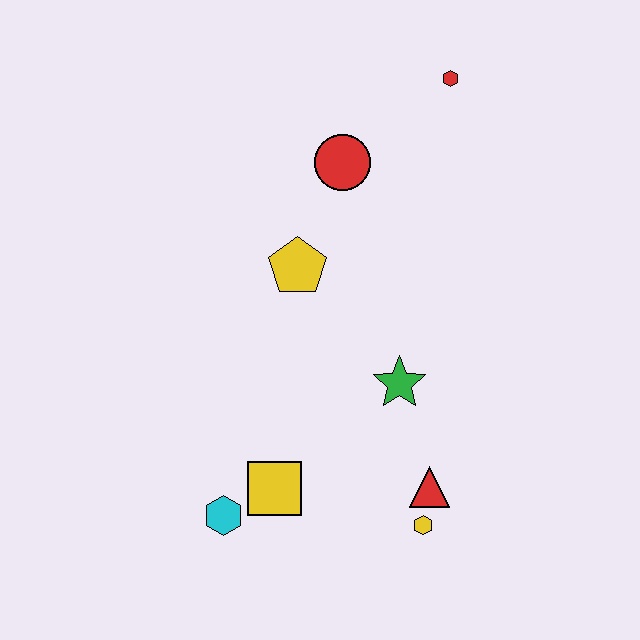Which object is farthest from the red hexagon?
The cyan hexagon is farthest from the red hexagon.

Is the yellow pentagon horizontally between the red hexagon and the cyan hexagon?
Yes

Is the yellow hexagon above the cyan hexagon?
No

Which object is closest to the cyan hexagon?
The yellow square is closest to the cyan hexagon.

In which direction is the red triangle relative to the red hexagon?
The red triangle is below the red hexagon.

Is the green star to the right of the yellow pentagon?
Yes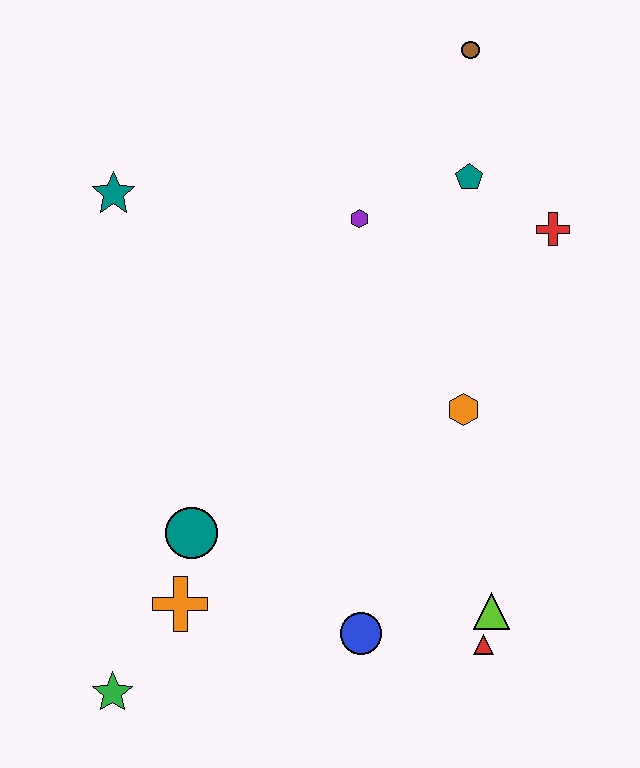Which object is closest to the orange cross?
The teal circle is closest to the orange cross.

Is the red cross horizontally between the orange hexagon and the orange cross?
No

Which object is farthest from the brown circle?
The green star is farthest from the brown circle.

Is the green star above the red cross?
No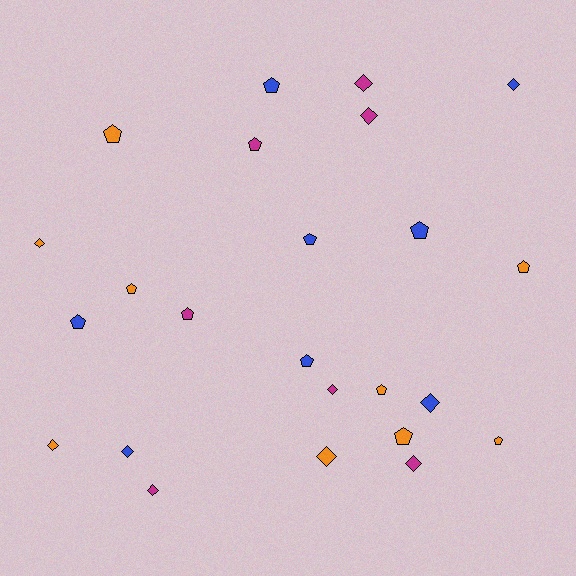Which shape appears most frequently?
Pentagon, with 13 objects.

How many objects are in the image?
There are 24 objects.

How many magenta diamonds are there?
There are 5 magenta diamonds.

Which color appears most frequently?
Orange, with 9 objects.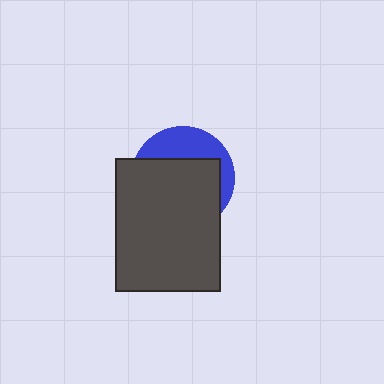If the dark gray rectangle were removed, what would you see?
You would see the complete blue circle.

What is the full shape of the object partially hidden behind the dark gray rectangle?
The partially hidden object is a blue circle.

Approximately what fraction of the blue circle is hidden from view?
Roughly 68% of the blue circle is hidden behind the dark gray rectangle.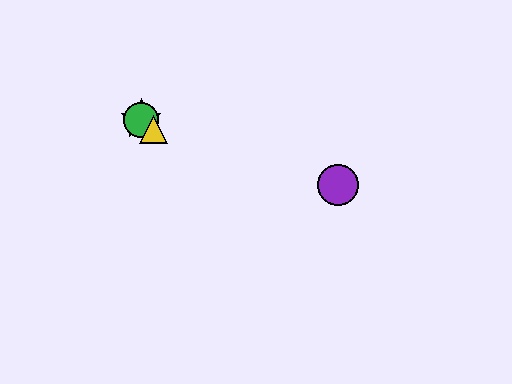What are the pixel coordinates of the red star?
The red star is at (141, 119).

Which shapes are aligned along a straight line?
The red star, the blue triangle, the green circle, the yellow triangle are aligned along a straight line.